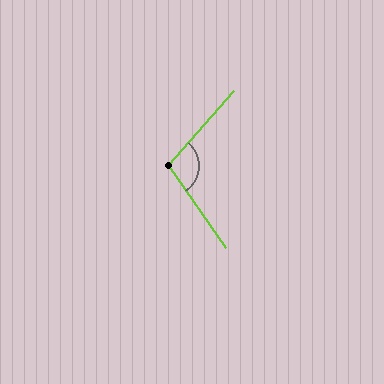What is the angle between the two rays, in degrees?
Approximately 104 degrees.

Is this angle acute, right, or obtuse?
It is obtuse.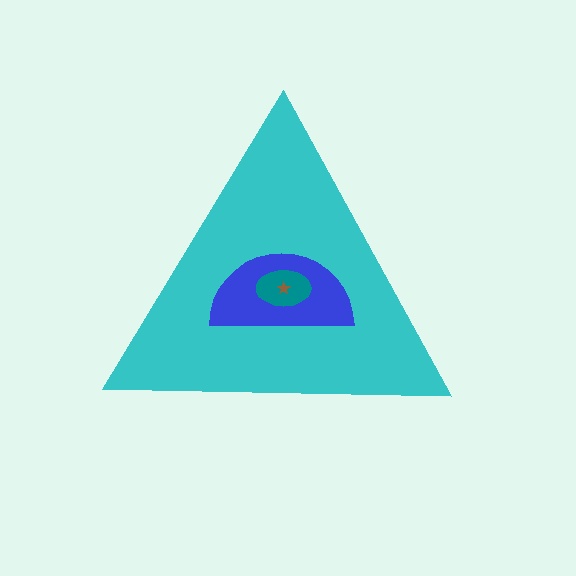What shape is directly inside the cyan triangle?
The blue semicircle.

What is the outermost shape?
The cyan triangle.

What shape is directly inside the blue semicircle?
The teal ellipse.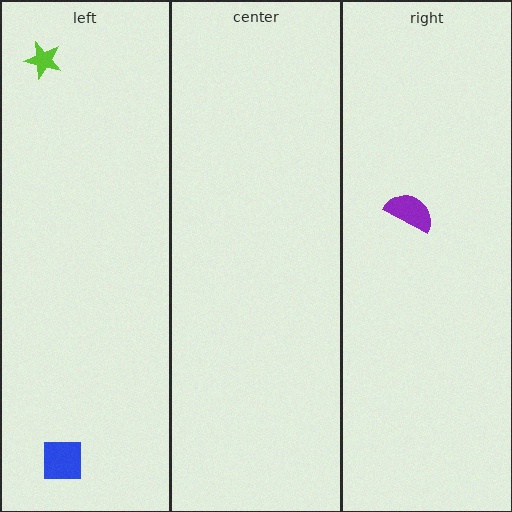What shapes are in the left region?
The lime star, the blue square.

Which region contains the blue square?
The left region.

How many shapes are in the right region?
1.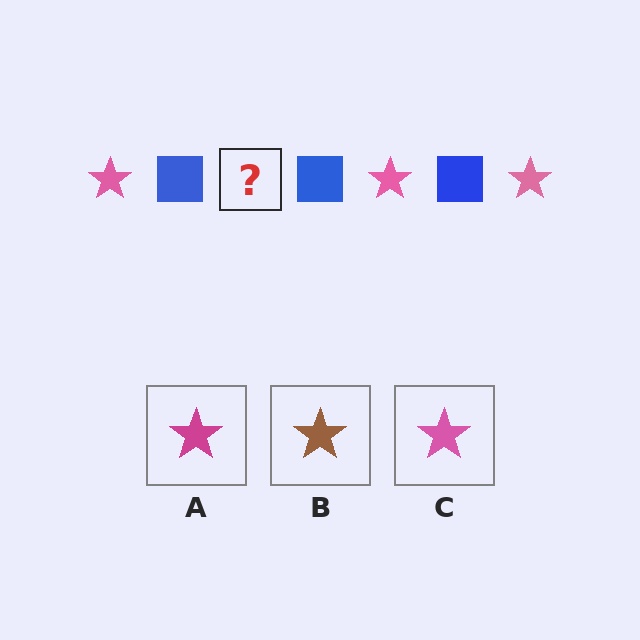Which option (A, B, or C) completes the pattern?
C.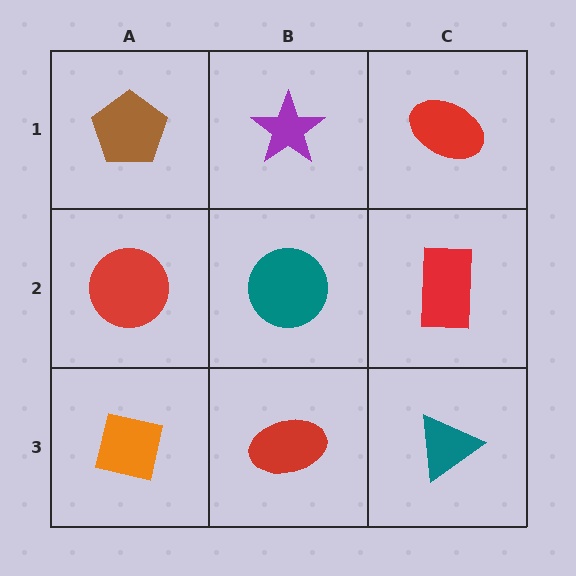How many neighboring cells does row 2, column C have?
3.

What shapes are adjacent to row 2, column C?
A red ellipse (row 1, column C), a teal triangle (row 3, column C), a teal circle (row 2, column B).